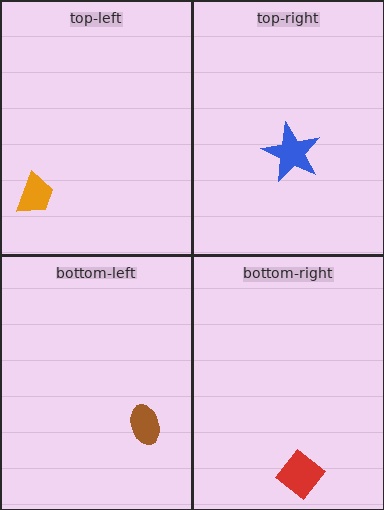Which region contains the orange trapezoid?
The top-left region.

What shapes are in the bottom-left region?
The brown ellipse.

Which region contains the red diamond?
The bottom-right region.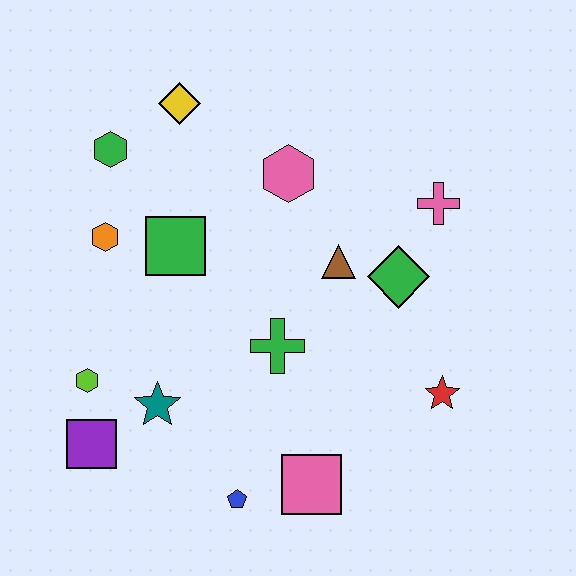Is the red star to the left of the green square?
No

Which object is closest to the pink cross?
The green diamond is closest to the pink cross.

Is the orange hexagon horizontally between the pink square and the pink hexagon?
No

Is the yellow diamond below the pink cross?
No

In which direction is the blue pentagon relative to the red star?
The blue pentagon is to the left of the red star.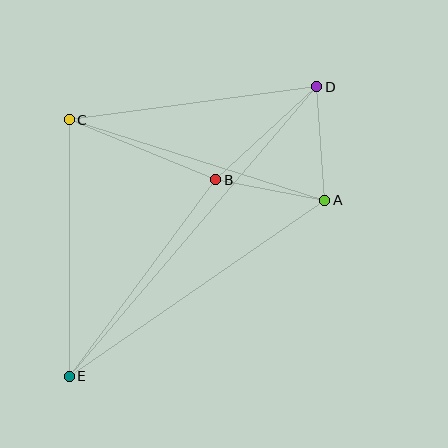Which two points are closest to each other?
Points A and B are closest to each other.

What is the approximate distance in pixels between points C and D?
The distance between C and D is approximately 249 pixels.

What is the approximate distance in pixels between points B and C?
The distance between B and C is approximately 158 pixels.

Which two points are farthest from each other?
Points D and E are farthest from each other.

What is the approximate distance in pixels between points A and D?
The distance between A and D is approximately 113 pixels.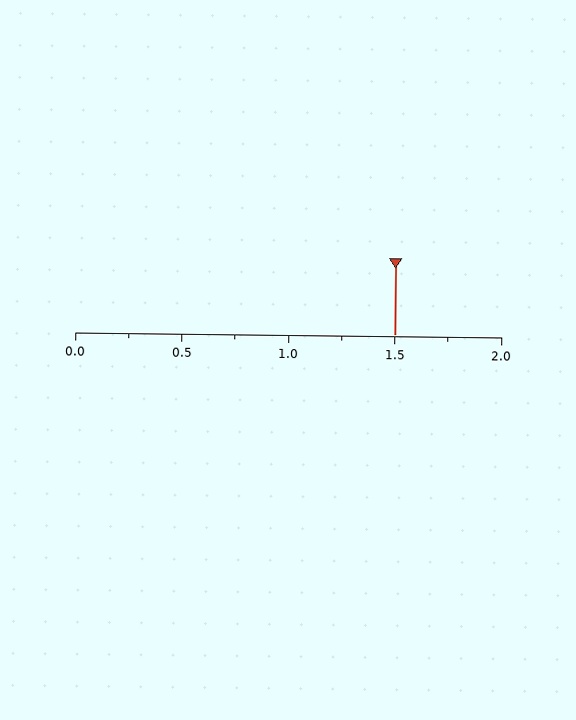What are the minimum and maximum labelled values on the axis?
The axis runs from 0.0 to 2.0.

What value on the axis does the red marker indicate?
The marker indicates approximately 1.5.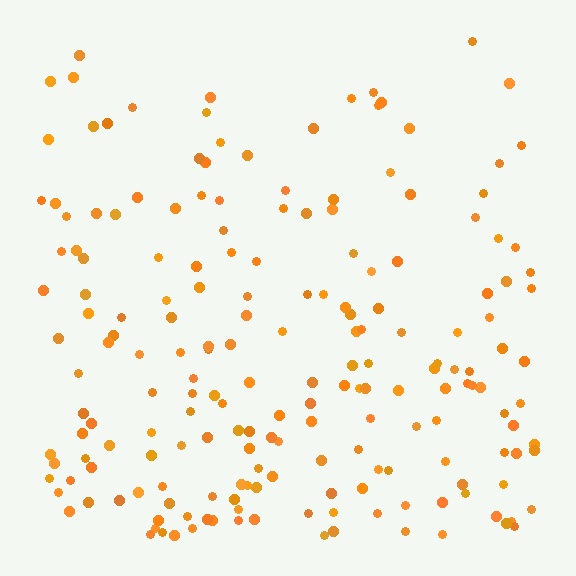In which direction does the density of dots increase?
From top to bottom, with the bottom side densest.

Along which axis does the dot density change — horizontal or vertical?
Vertical.